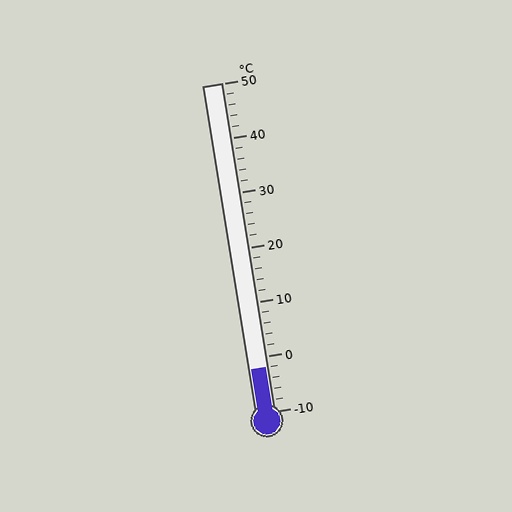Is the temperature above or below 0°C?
The temperature is below 0°C.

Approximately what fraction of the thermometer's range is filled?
The thermometer is filled to approximately 15% of its range.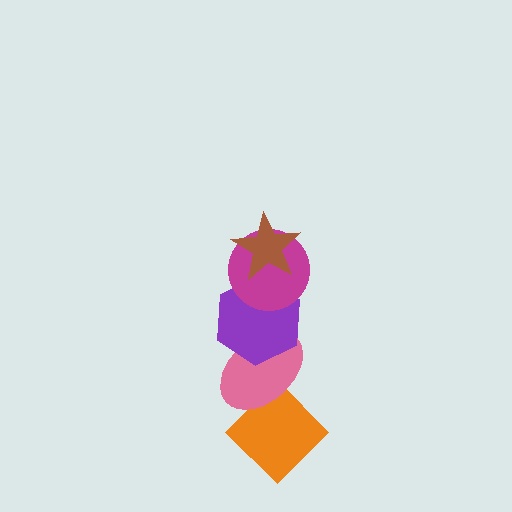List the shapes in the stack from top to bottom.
From top to bottom: the brown star, the magenta circle, the purple hexagon, the pink ellipse, the orange diamond.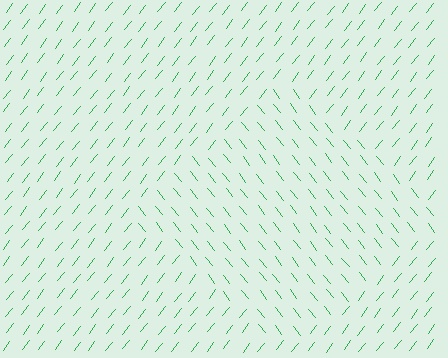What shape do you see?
I see a diamond.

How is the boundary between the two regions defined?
The boundary is defined purely by a change in line orientation (approximately 76 degrees difference). All lines are the same color and thickness.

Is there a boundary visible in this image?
Yes, there is a texture boundary formed by a change in line orientation.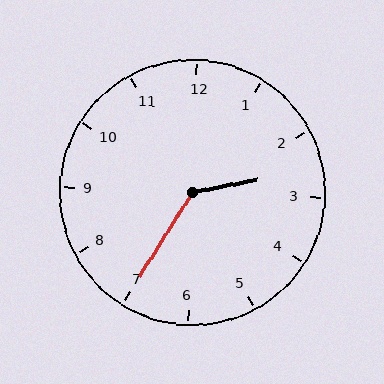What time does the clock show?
2:35.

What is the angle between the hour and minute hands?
Approximately 132 degrees.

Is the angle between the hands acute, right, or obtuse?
It is obtuse.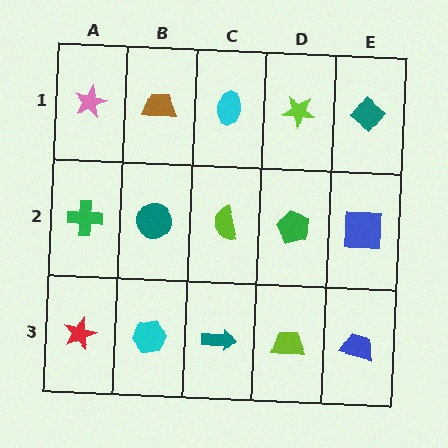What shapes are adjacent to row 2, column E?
A teal diamond (row 1, column E), a blue trapezoid (row 3, column E), a green pentagon (row 2, column D).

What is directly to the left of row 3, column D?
A teal arrow.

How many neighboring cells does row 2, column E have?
3.